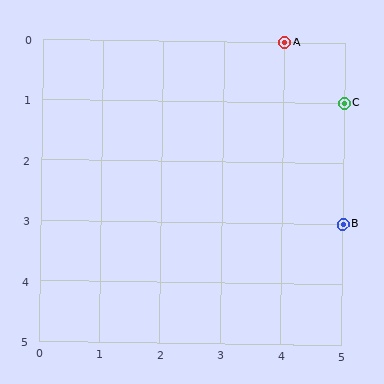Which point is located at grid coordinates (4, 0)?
Point A is at (4, 0).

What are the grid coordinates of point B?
Point B is at grid coordinates (5, 3).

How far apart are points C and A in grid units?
Points C and A are 1 column and 1 row apart (about 1.4 grid units diagonally).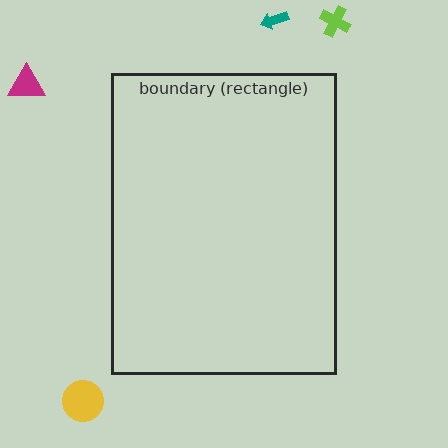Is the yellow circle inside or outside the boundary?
Outside.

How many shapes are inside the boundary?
0 inside, 4 outside.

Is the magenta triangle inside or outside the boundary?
Outside.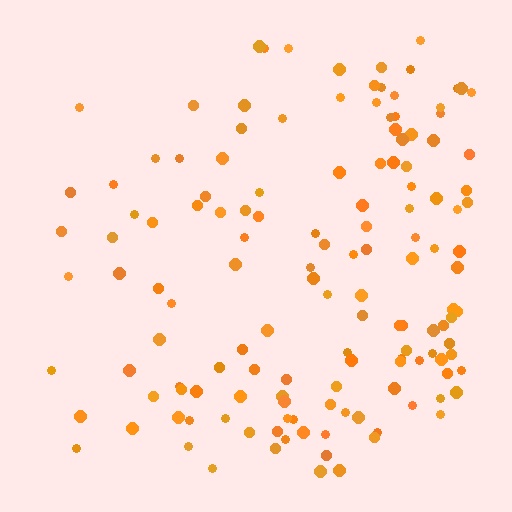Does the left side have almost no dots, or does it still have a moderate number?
Still a moderate number, just noticeably fewer than the right.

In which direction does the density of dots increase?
From left to right, with the right side densest.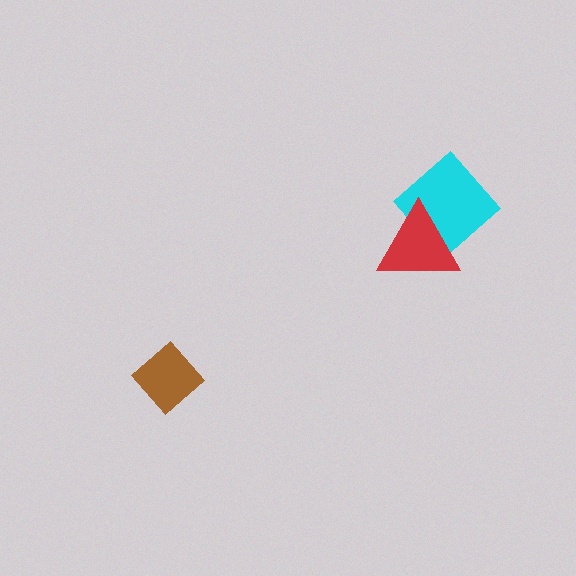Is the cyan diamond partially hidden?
Yes, it is partially covered by another shape.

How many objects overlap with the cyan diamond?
1 object overlaps with the cyan diamond.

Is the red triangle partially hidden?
No, no other shape covers it.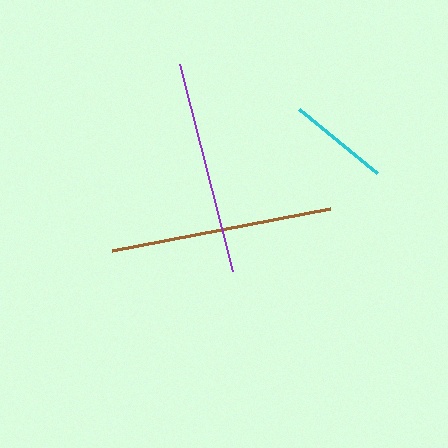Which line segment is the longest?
The brown line is the longest at approximately 221 pixels.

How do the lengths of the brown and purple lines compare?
The brown and purple lines are approximately the same length.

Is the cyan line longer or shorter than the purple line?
The purple line is longer than the cyan line.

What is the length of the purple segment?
The purple segment is approximately 214 pixels long.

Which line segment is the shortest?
The cyan line is the shortest at approximately 101 pixels.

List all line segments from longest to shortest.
From longest to shortest: brown, purple, cyan.